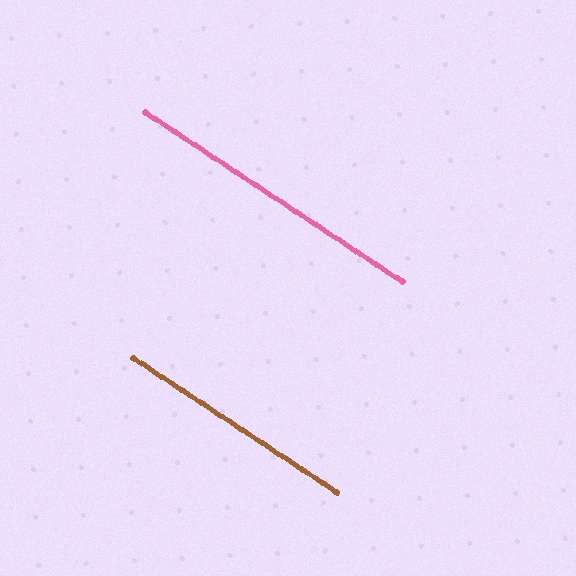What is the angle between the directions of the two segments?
Approximately 0 degrees.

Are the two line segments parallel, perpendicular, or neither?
Parallel — their directions differ by only 0.2°.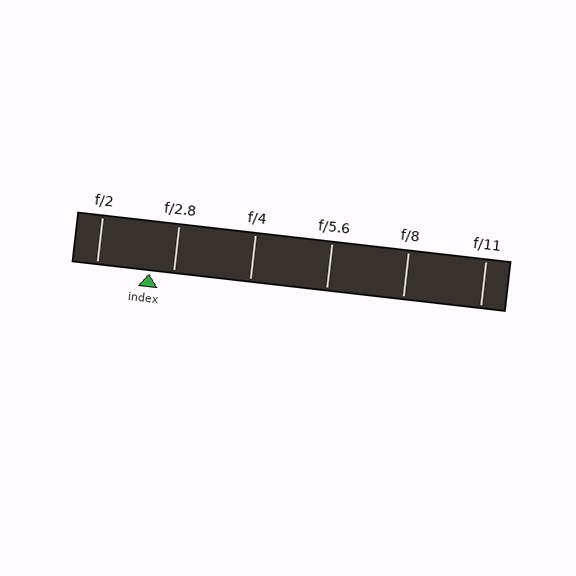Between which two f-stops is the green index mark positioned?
The index mark is between f/2 and f/2.8.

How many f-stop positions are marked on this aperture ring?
There are 6 f-stop positions marked.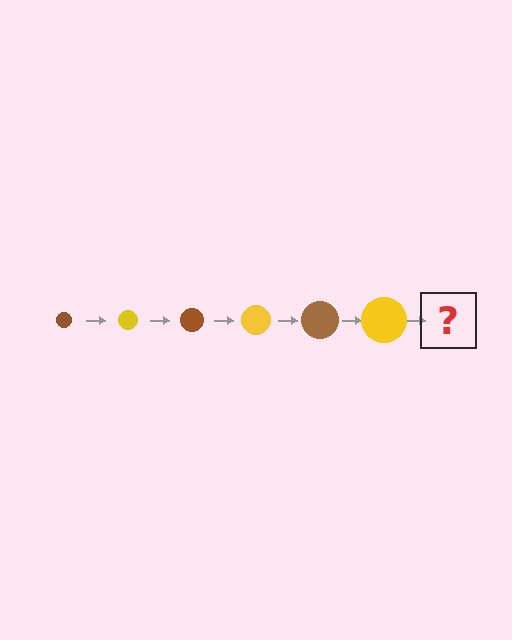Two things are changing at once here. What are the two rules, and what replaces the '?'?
The two rules are that the circle grows larger each step and the color cycles through brown and yellow. The '?' should be a brown circle, larger than the previous one.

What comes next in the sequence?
The next element should be a brown circle, larger than the previous one.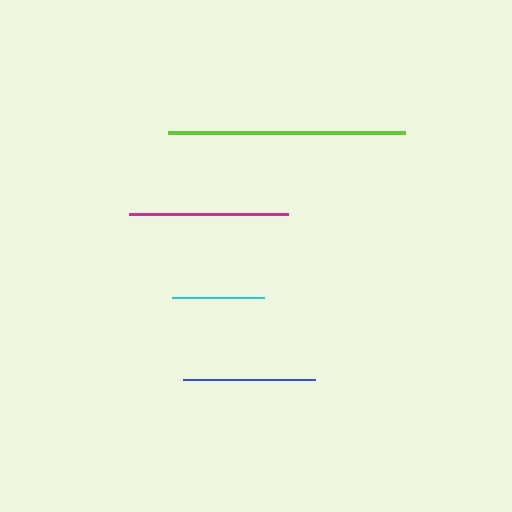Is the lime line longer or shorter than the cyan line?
The lime line is longer than the cyan line.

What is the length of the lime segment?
The lime segment is approximately 237 pixels long.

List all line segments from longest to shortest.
From longest to shortest: lime, magenta, blue, cyan.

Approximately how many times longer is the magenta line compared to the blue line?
The magenta line is approximately 1.2 times the length of the blue line.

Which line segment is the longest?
The lime line is the longest at approximately 237 pixels.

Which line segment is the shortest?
The cyan line is the shortest at approximately 93 pixels.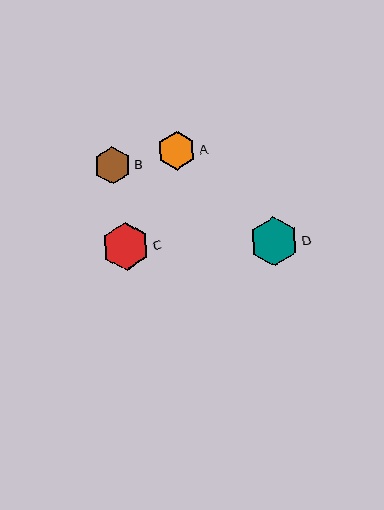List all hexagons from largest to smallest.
From largest to smallest: D, C, A, B.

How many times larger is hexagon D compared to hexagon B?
Hexagon D is approximately 1.3 times the size of hexagon B.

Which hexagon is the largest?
Hexagon D is the largest with a size of approximately 49 pixels.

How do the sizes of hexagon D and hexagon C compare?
Hexagon D and hexagon C are approximately the same size.